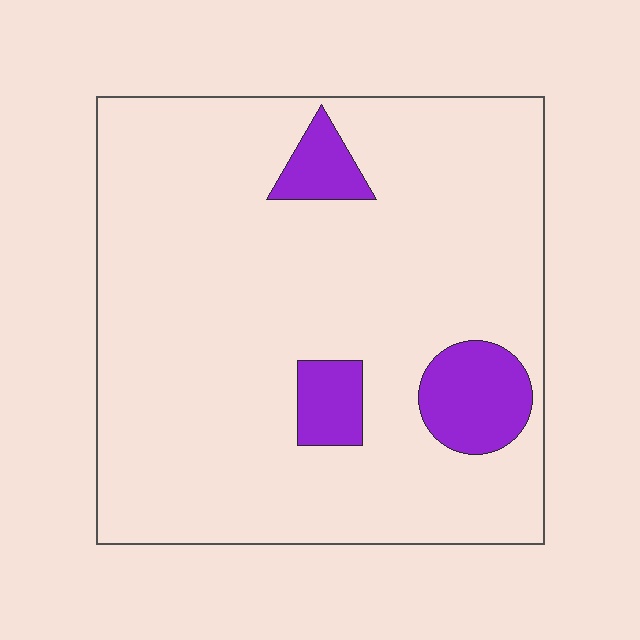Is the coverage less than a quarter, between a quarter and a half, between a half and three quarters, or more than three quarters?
Less than a quarter.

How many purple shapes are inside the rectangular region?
3.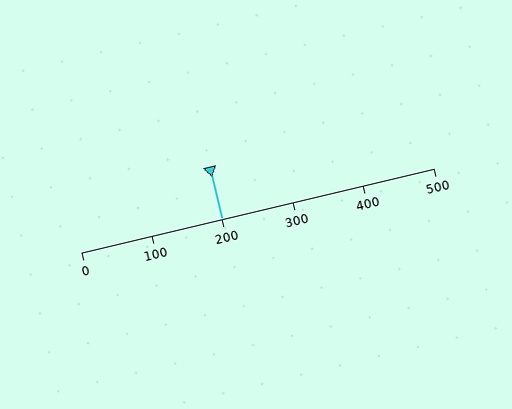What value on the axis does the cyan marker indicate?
The marker indicates approximately 200.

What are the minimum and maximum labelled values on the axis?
The axis runs from 0 to 500.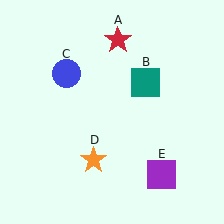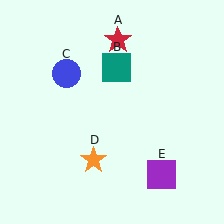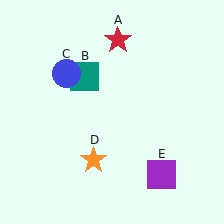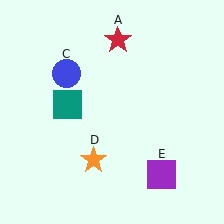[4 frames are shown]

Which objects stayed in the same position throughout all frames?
Red star (object A) and blue circle (object C) and orange star (object D) and purple square (object E) remained stationary.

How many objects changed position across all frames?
1 object changed position: teal square (object B).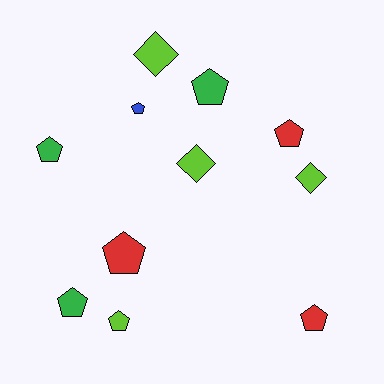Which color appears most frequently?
Lime, with 4 objects.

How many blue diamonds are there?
There are no blue diamonds.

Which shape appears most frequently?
Pentagon, with 8 objects.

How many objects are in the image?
There are 11 objects.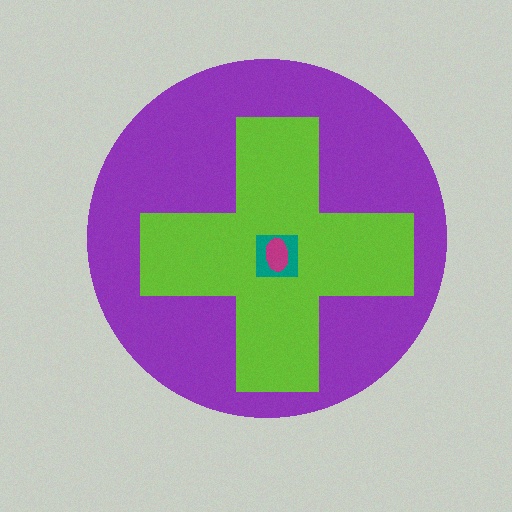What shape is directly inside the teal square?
The magenta ellipse.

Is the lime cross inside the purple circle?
Yes.